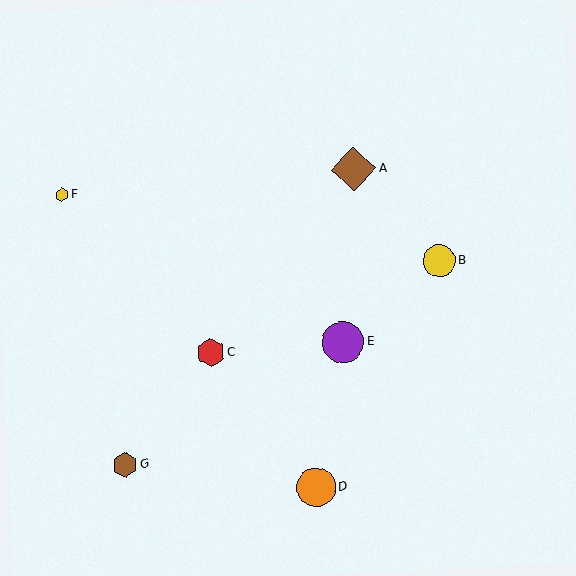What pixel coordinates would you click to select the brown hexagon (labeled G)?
Click at (125, 465) to select the brown hexagon G.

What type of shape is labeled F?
Shape F is a yellow hexagon.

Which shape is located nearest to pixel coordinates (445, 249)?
The yellow circle (labeled B) at (439, 261) is nearest to that location.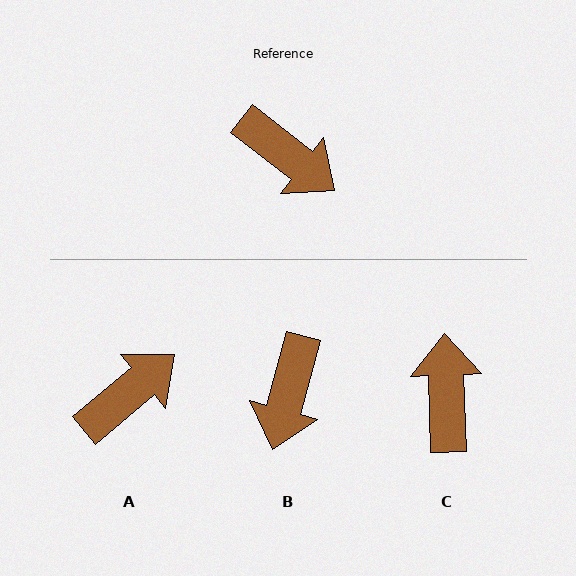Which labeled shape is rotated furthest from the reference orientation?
C, about 129 degrees away.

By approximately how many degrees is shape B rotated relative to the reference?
Approximately 67 degrees clockwise.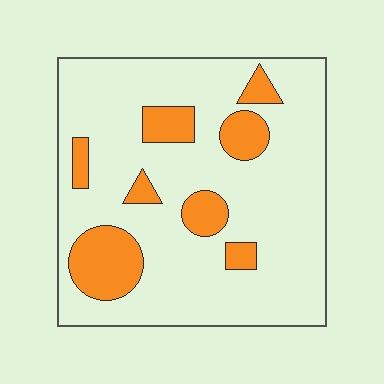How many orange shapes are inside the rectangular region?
8.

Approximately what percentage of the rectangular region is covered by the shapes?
Approximately 20%.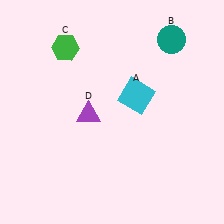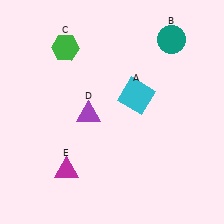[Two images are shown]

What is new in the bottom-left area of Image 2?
A magenta triangle (E) was added in the bottom-left area of Image 2.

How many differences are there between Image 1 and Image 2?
There is 1 difference between the two images.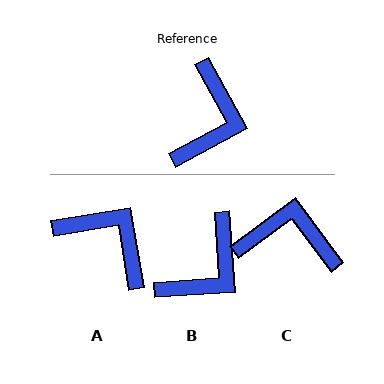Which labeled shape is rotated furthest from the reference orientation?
C, about 98 degrees away.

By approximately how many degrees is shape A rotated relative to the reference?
Approximately 71 degrees counter-clockwise.